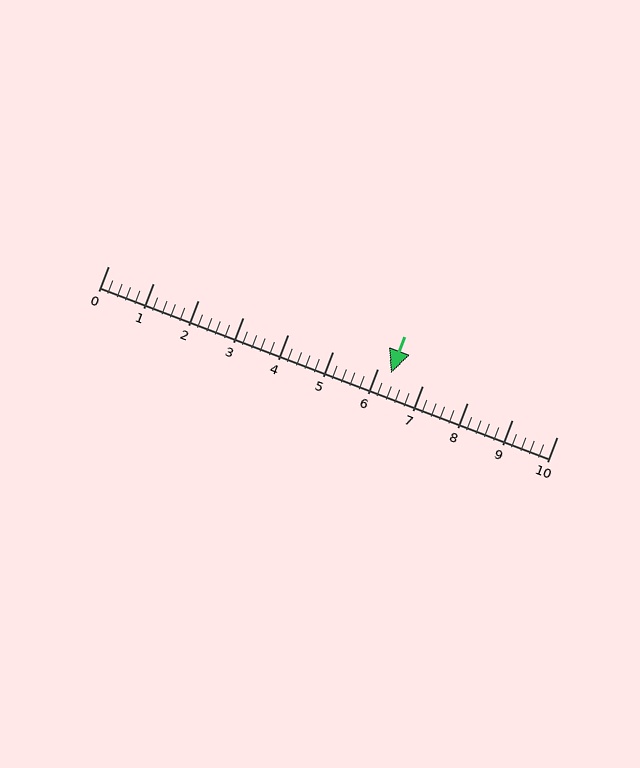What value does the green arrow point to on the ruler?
The green arrow points to approximately 6.3.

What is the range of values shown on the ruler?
The ruler shows values from 0 to 10.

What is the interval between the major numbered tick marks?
The major tick marks are spaced 1 units apart.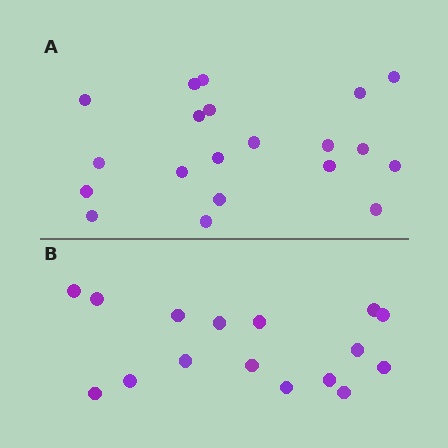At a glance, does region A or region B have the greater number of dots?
Region A (the top region) has more dots.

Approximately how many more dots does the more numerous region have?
Region A has about 4 more dots than region B.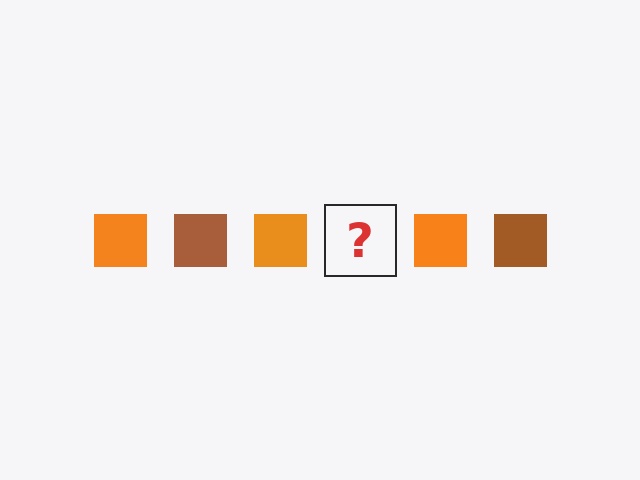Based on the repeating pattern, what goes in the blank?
The blank should be a brown square.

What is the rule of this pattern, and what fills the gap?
The rule is that the pattern cycles through orange, brown squares. The gap should be filled with a brown square.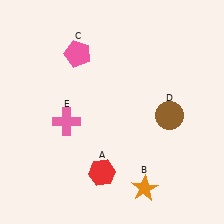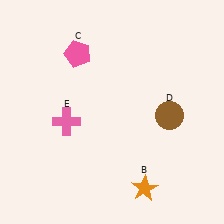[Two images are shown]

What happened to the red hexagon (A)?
The red hexagon (A) was removed in Image 2. It was in the bottom-left area of Image 1.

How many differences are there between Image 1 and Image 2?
There is 1 difference between the two images.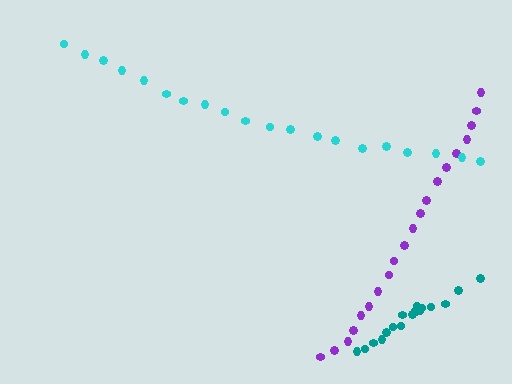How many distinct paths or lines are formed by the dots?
There are 3 distinct paths.